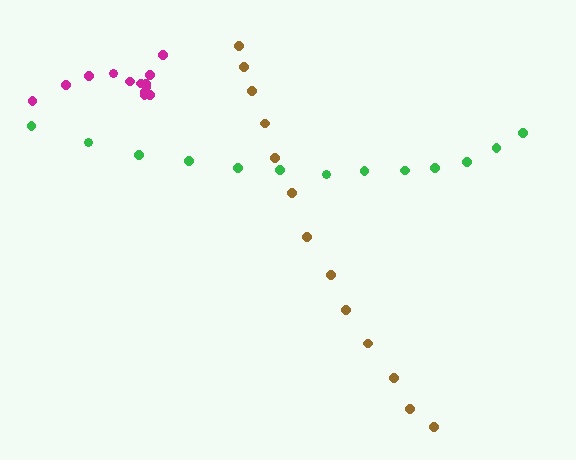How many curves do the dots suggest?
There are 3 distinct paths.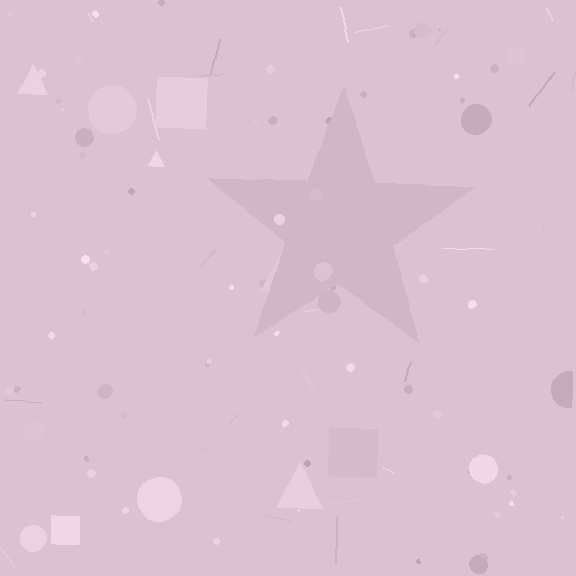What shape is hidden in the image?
A star is hidden in the image.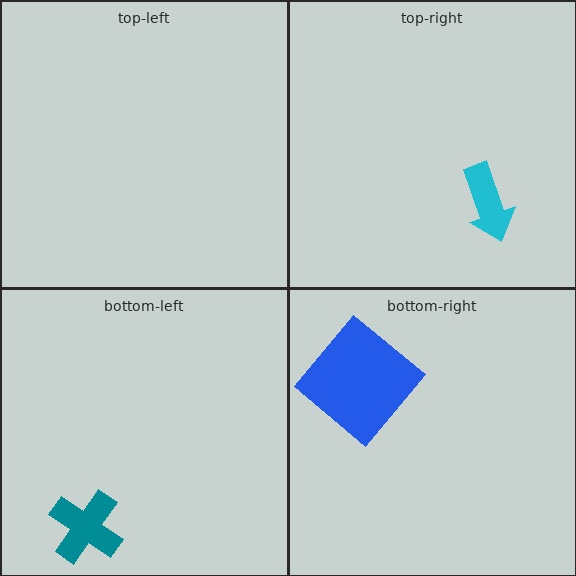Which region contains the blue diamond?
The bottom-right region.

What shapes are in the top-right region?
The cyan arrow.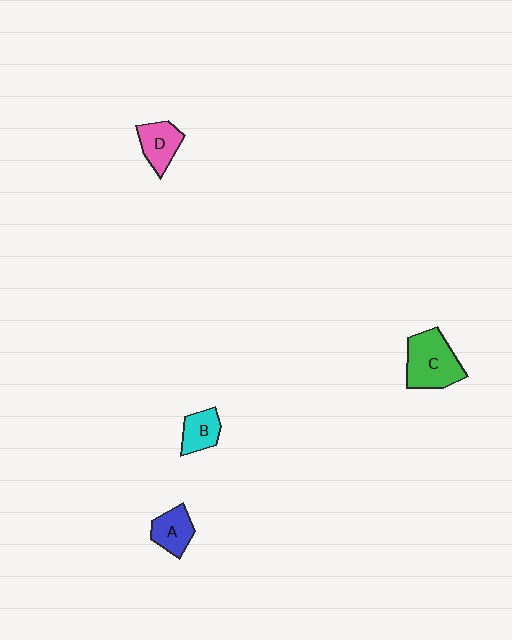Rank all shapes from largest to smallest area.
From largest to smallest: C (green), D (pink), A (blue), B (cyan).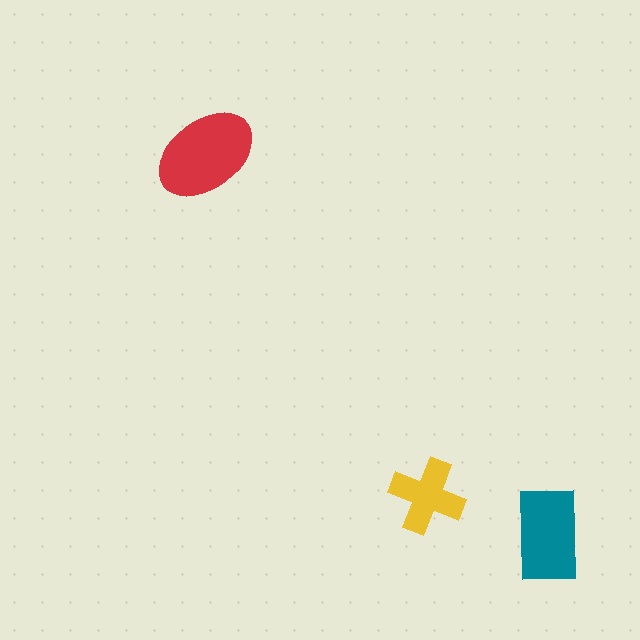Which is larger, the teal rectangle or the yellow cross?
The teal rectangle.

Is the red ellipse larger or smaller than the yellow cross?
Larger.